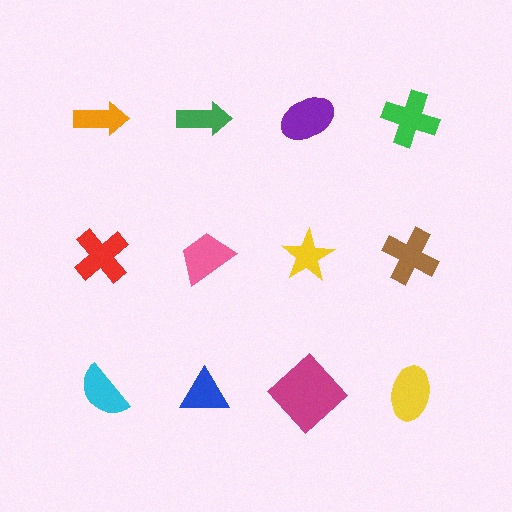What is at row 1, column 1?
An orange arrow.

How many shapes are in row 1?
4 shapes.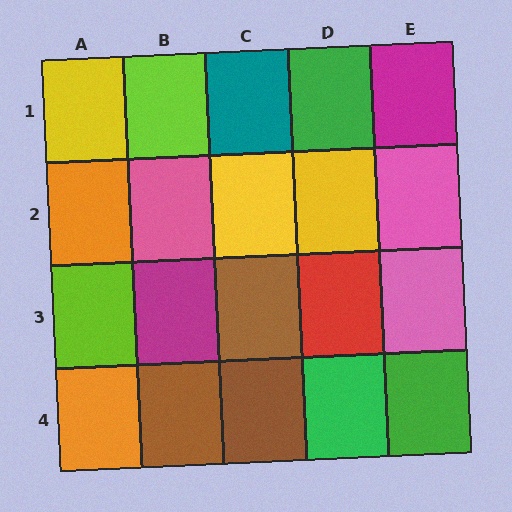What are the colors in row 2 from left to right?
Orange, pink, yellow, yellow, pink.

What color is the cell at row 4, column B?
Brown.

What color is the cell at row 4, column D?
Green.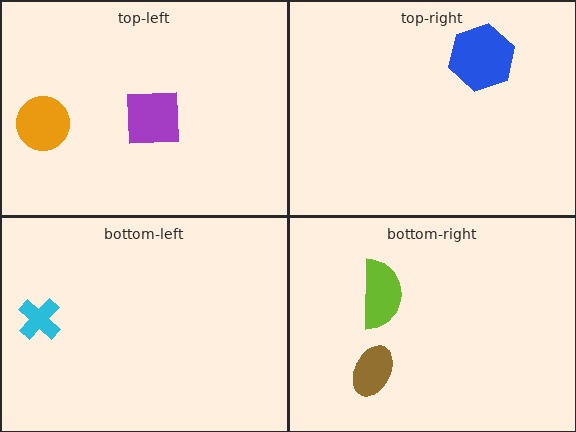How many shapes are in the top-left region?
2.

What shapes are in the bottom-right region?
The brown ellipse, the lime semicircle.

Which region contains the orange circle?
The top-left region.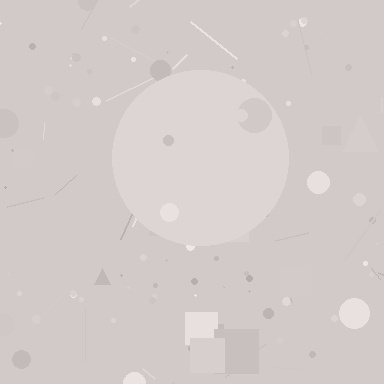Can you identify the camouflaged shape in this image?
The camouflaged shape is a circle.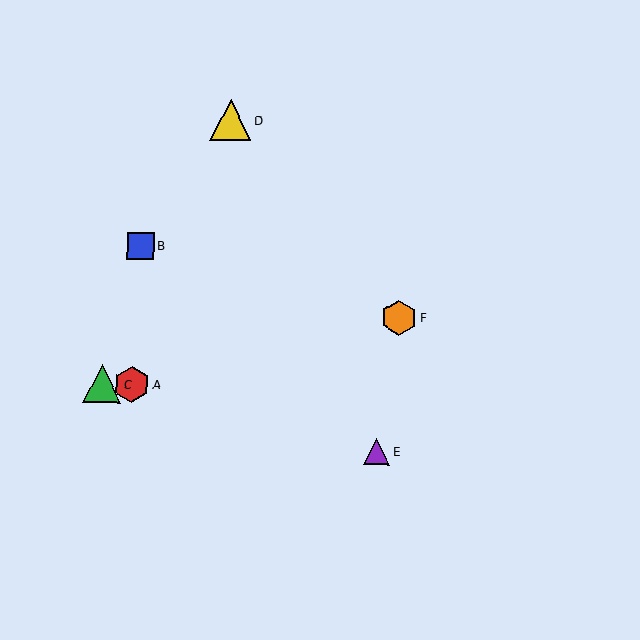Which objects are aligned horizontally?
Objects A, C are aligned horizontally.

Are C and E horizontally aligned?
No, C is at y≈384 and E is at y≈452.